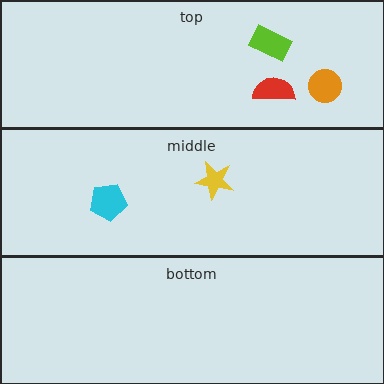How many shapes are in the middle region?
2.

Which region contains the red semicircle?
The top region.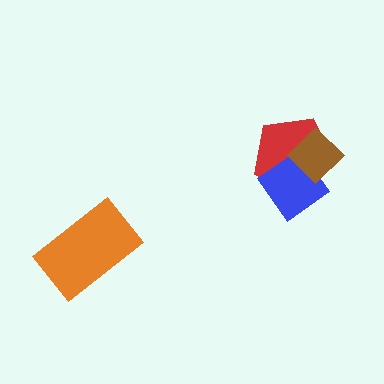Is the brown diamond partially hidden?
No, no other shape covers it.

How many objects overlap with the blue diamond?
2 objects overlap with the blue diamond.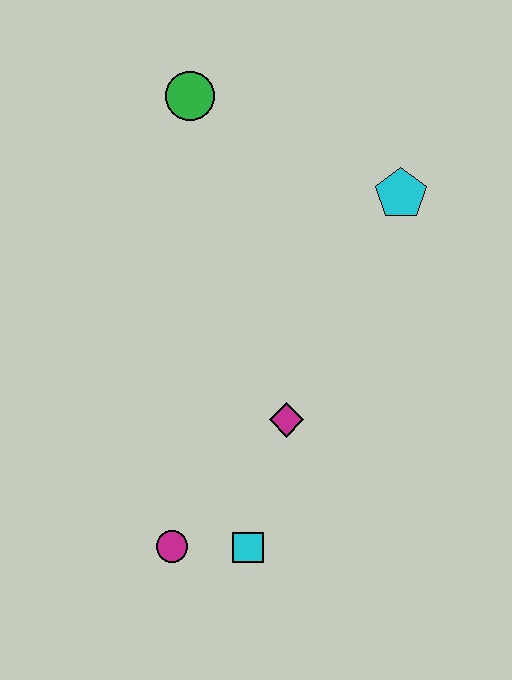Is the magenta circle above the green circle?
No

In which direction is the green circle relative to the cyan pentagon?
The green circle is to the left of the cyan pentagon.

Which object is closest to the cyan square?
The magenta circle is closest to the cyan square.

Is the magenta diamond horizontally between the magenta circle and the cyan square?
No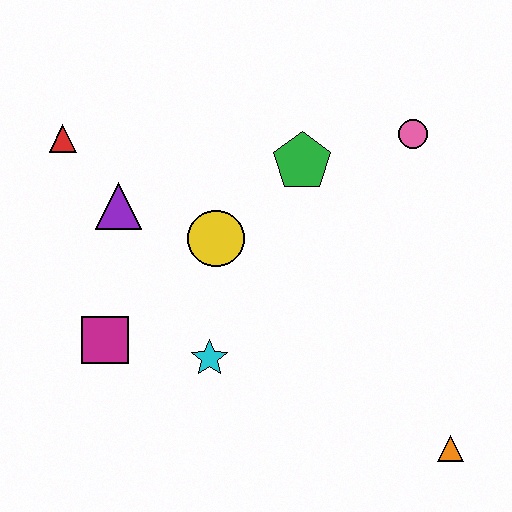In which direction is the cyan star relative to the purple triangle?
The cyan star is below the purple triangle.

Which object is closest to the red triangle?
The purple triangle is closest to the red triangle.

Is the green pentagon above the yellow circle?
Yes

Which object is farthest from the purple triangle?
The orange triangle is farthest from the purple triangle.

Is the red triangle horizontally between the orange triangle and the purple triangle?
No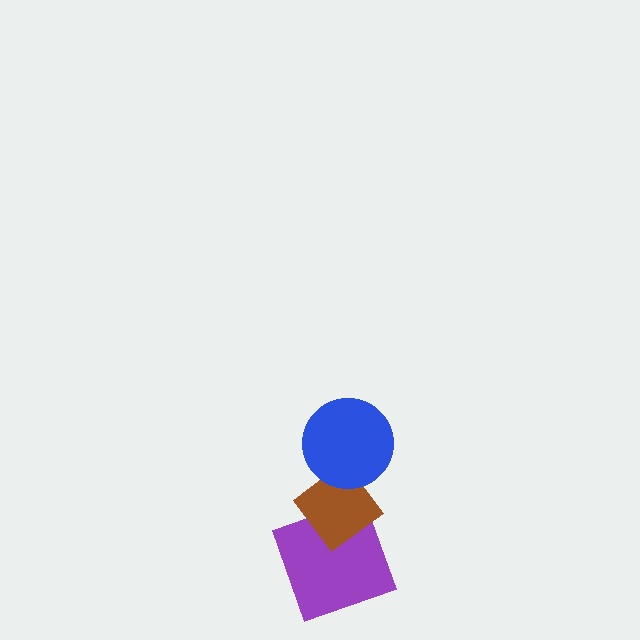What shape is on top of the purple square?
The brown diamond is on top of the purple square.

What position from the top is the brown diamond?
The brown diamond is 2nd from the top.